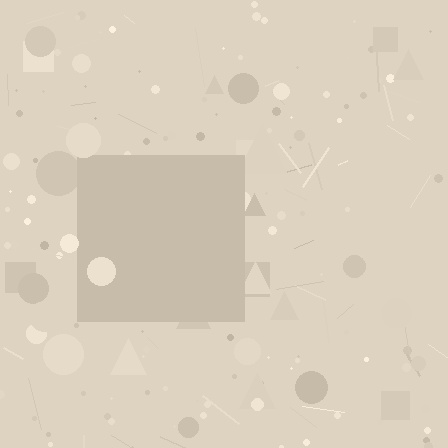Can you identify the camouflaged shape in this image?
The camouflaged shape is a square.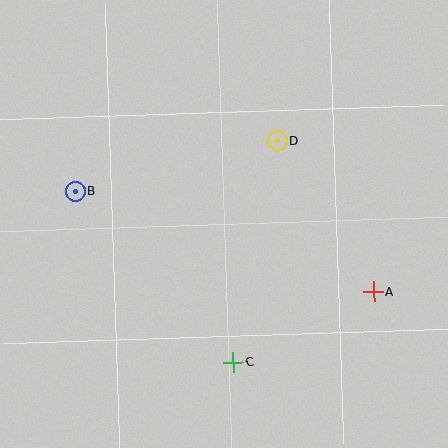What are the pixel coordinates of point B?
Point B is at (75, 192).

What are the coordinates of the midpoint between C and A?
The midpoint between C and A is at (303, 327).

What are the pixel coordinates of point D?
Point D is at (277, 141).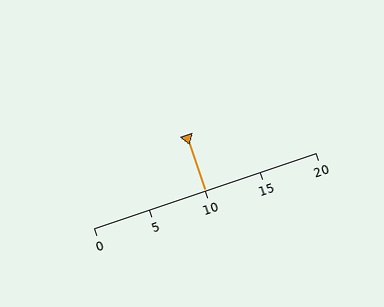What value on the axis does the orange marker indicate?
The marker indicates approximately 10.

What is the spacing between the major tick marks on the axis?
The major ticks are spaced 5 apart.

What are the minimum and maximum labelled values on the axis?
The axis runs from 0 to 20.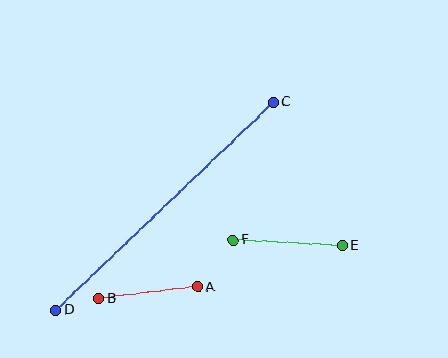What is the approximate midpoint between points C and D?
The midpoint is at approximately (164, 206) pixels.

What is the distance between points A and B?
The distance is approximately 100 pixels.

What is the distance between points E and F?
The distance is approximately 109 pixels.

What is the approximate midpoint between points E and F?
The midpoint is at approximately (287, 243) pixels.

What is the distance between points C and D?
The distance is approximately 301 pixels.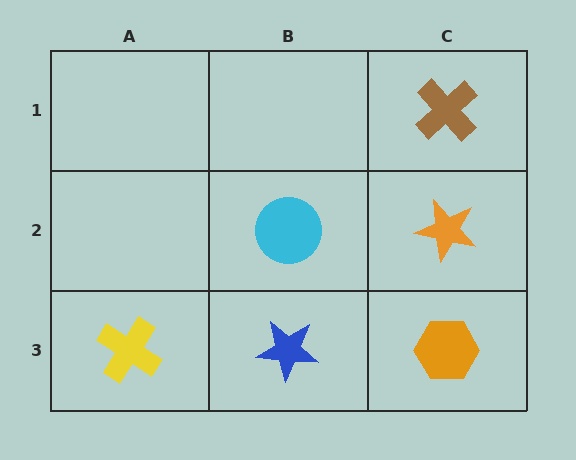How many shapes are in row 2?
2 shapes.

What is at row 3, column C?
An orange hexagon.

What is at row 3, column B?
A blue star.